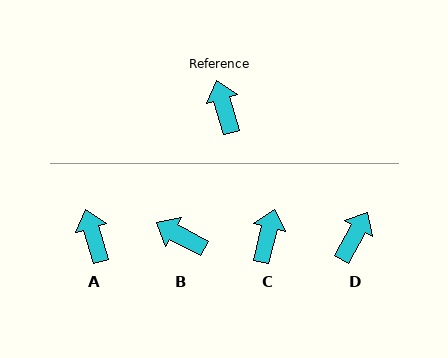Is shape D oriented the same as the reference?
No, it is off by about 46 degrees.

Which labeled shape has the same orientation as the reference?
A.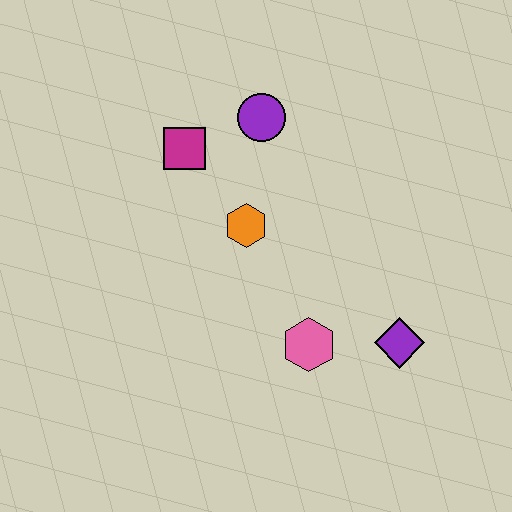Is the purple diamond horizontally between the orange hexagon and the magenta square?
No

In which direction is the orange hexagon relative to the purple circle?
The orange hexagon is below the purple circle.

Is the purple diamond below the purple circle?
Yes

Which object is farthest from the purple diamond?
The magenta square is farthest from the purple diamond.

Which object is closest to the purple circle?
The magenta square is closest to the purple circle.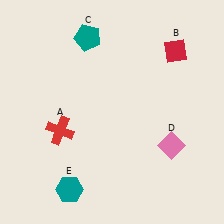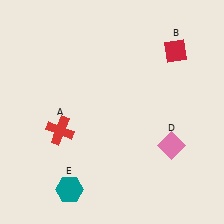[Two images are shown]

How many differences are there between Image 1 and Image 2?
There is 1 difference between the two images.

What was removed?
The teal pentagon (C) was removed in Image 2.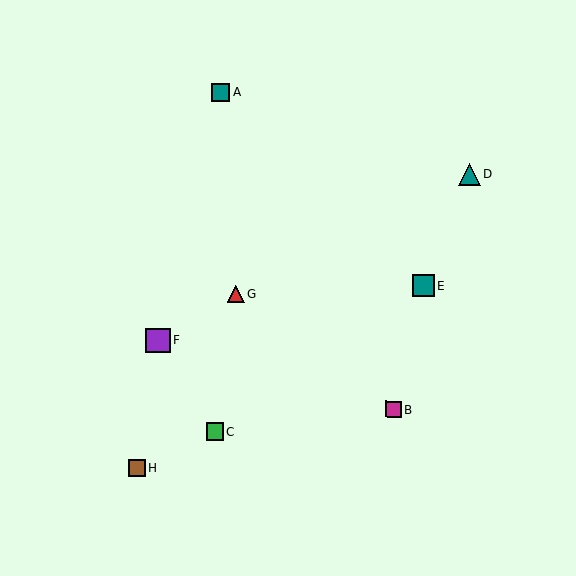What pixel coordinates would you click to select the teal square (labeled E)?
Click at (423, 285) to select the teal square E.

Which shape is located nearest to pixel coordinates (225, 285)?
The red triangle (labeled G) at (236, 293) is nearest to that location.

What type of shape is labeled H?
Shape H is a brown square.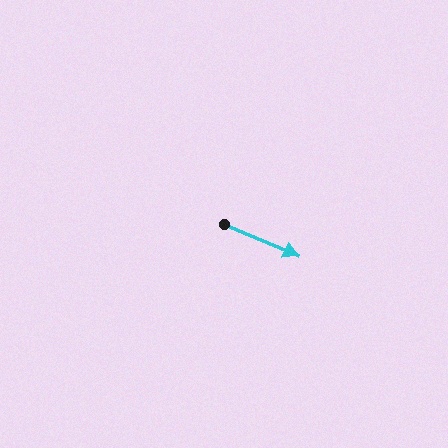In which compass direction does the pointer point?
Southeast.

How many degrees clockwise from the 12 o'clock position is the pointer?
Approximately 113 degrees.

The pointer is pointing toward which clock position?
Roughly 4 o'clock.